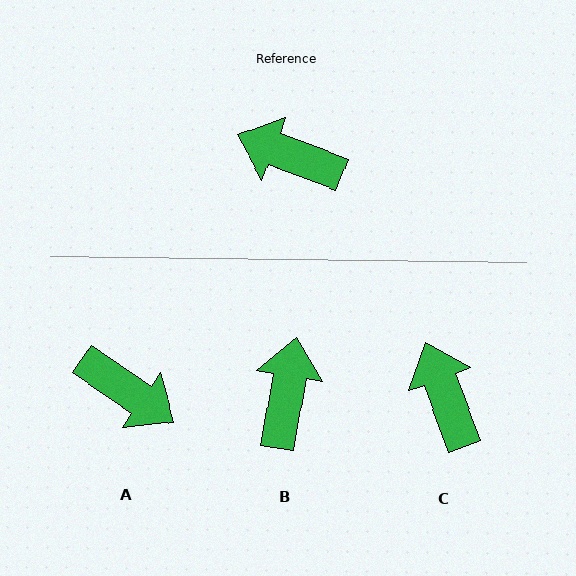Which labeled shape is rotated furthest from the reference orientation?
A, about 166 degrees away.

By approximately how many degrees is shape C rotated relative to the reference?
Approximately 49 degrees clockwise.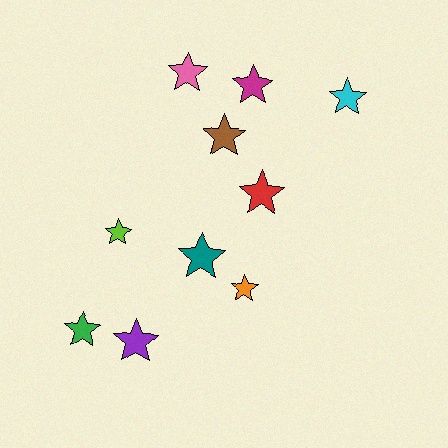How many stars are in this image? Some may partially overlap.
There are 10 stars.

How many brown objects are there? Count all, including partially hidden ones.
There is 1 brown object.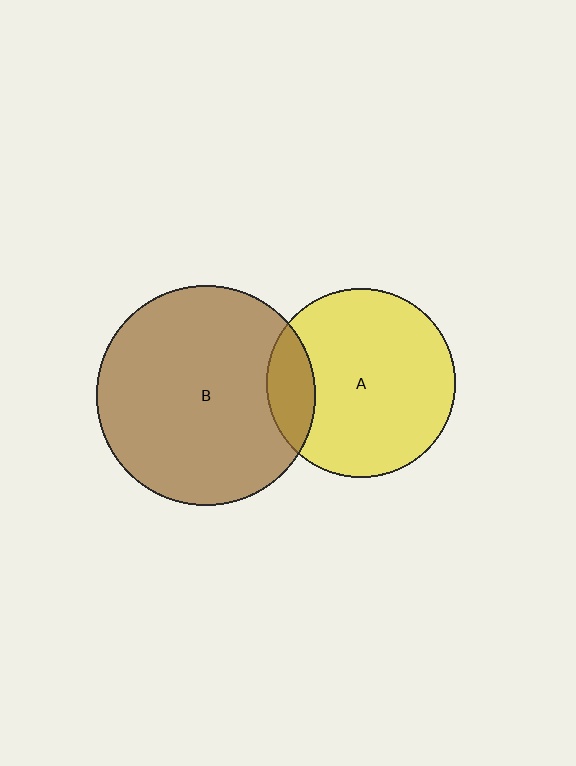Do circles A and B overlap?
Yes.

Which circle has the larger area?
Circle B (brown).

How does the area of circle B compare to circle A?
Approximately 1.3 times.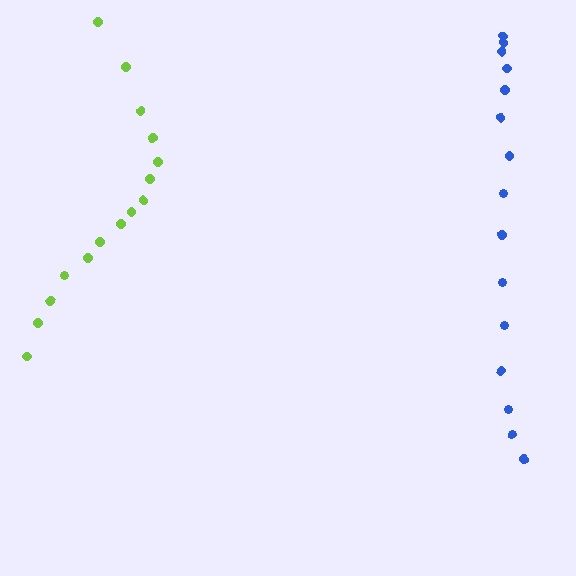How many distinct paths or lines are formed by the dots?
There are 2 distinct paths.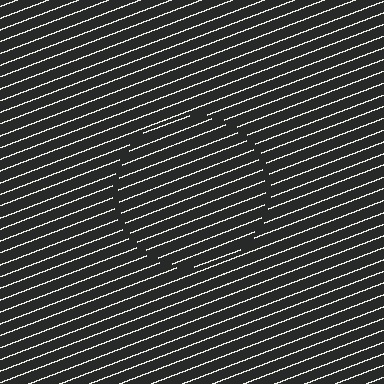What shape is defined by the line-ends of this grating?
An illusory circle. The interior of the shape contains the same grating, shifted by half a period — the contour is defined by the phase discontinuity where line-ends from the inner and outer gratings abut.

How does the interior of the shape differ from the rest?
The interior of the shape contains the same grating, shifted by half a period — the contour is defined by the phase discontinuity where line-ends from the inner and outer gratings abut.